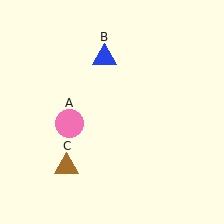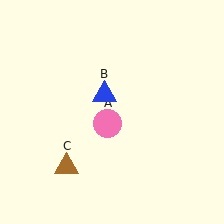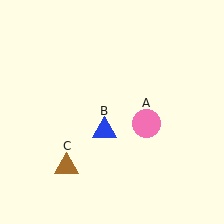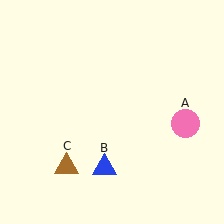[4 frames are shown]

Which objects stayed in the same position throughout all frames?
Brown triangle (object C) remained stationary.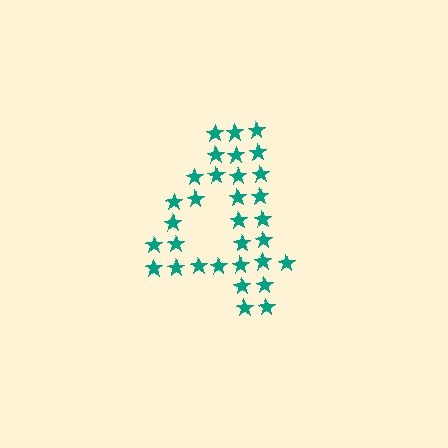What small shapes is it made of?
It is made of small stars.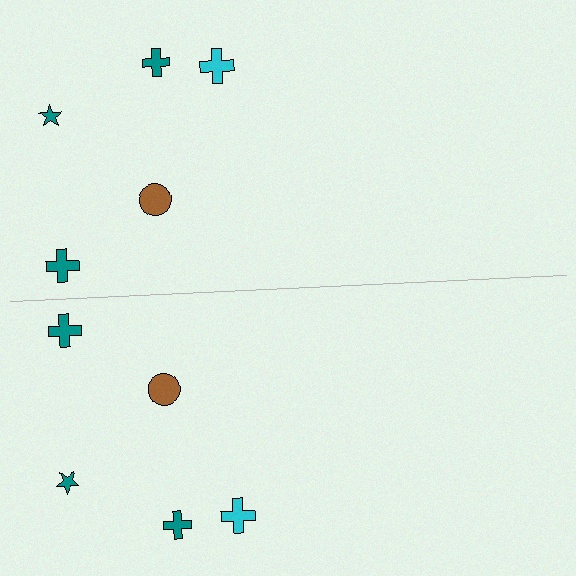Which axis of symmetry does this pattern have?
The pattern has a horizontal axis of symmetry running through the center of the image.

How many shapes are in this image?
There are 10 shapes in this image.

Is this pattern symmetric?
Yes, this pattern has bilateral (reflection) symmetry.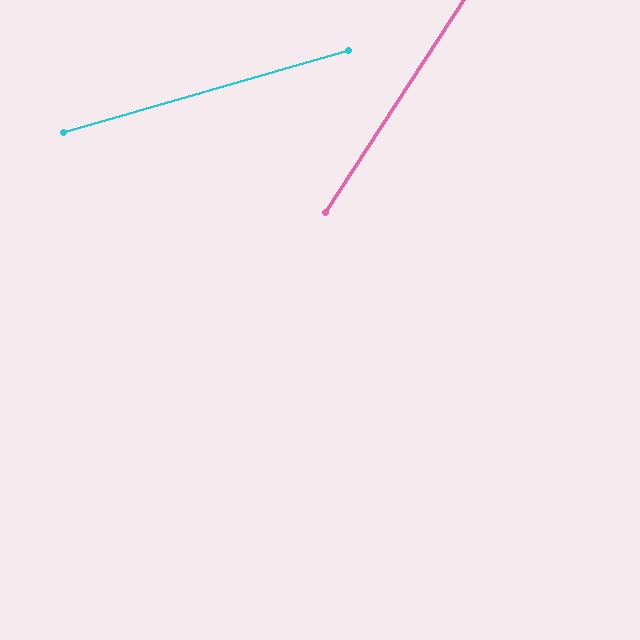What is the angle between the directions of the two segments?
Approximately 41 degrees.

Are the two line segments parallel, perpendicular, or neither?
Neither parallel nor perpendicular — they differ by about 41°.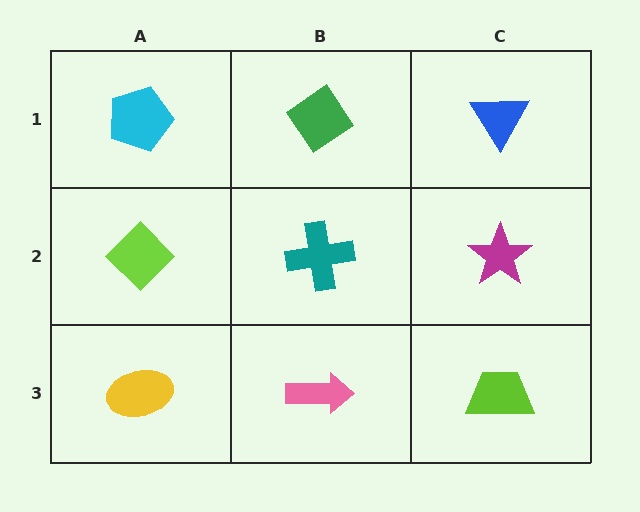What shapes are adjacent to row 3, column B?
A teal cross (row 2, column B), a yellow ellipse (row 3, column A), a lime trapezoid (row 3, column C).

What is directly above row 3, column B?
A teal cross.